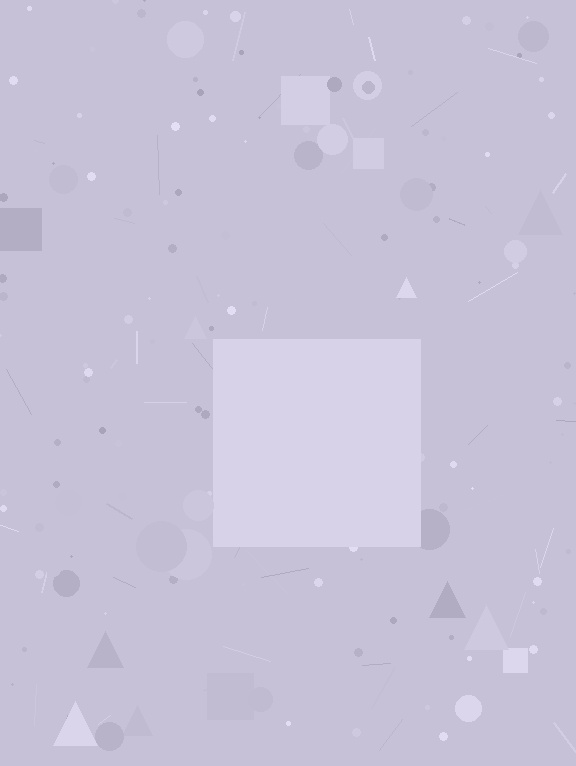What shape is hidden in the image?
A square is hidden in the image.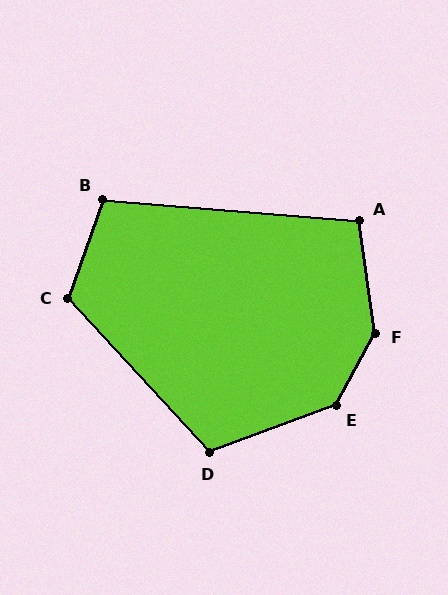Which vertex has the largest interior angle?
F, at approximately 143 degrees.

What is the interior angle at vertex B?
Approximately 105 degrees (obtuse).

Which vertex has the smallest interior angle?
A, at approximately 103 degrees.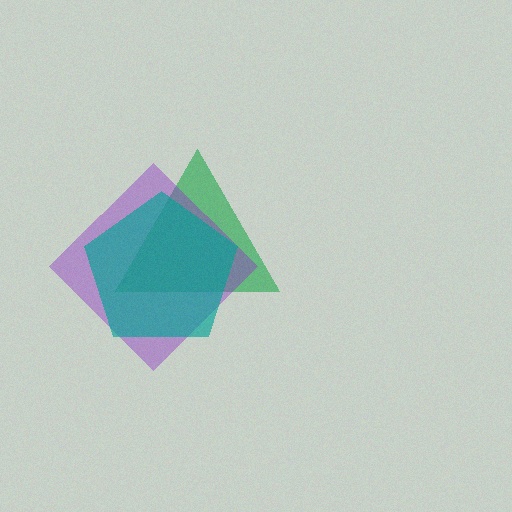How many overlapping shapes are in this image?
There are 3 overlapping shapes in the image.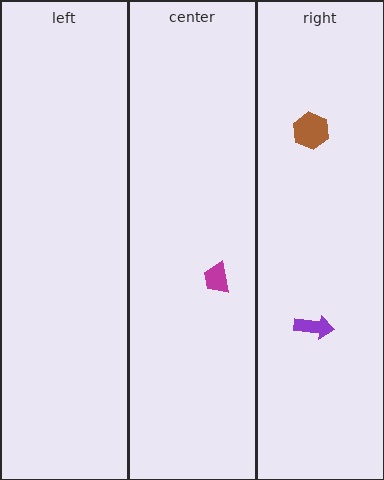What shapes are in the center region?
The magenta trapezoid.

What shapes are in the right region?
The brown hexagon, the purple arrow.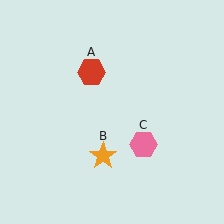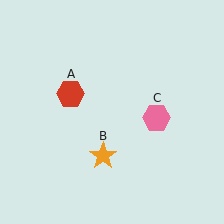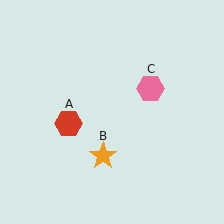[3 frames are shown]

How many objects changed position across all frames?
2 objects changed position: red hexagon (object A), pink hexagon (object C).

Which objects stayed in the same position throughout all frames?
Orange star (object B) remained stationary.